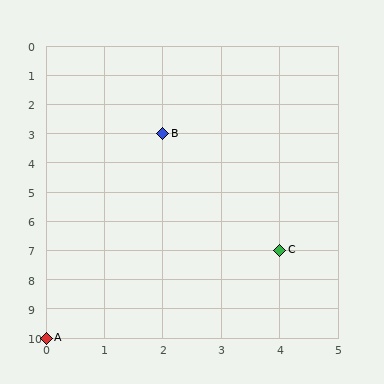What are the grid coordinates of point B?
Point B is at grid coordinates (2, 3).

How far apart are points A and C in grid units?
Points A and C are 4 columns and 3 rows apart (about 5.0 grid units diagonally).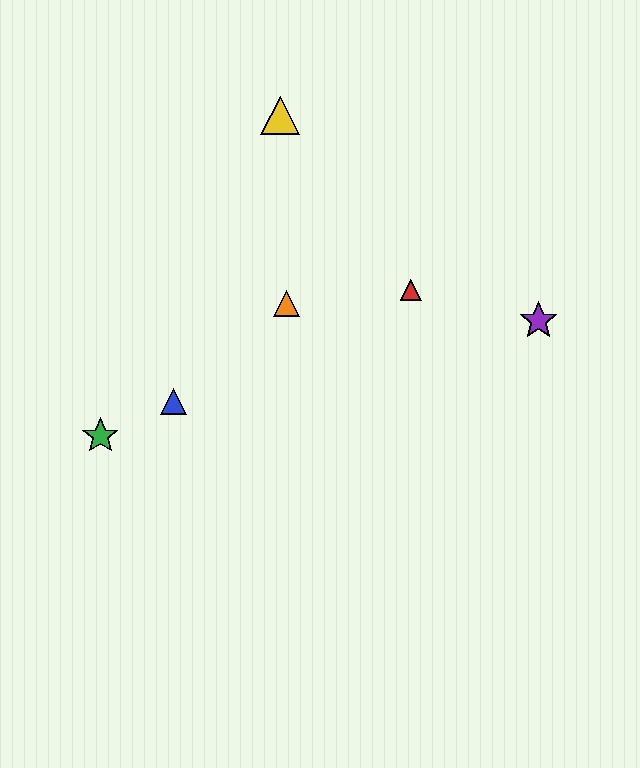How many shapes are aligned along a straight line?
3 shapes (the red triangle, the blue triangle, the green star) are aligned along a straight line.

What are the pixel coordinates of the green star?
The green star is at (100, 436).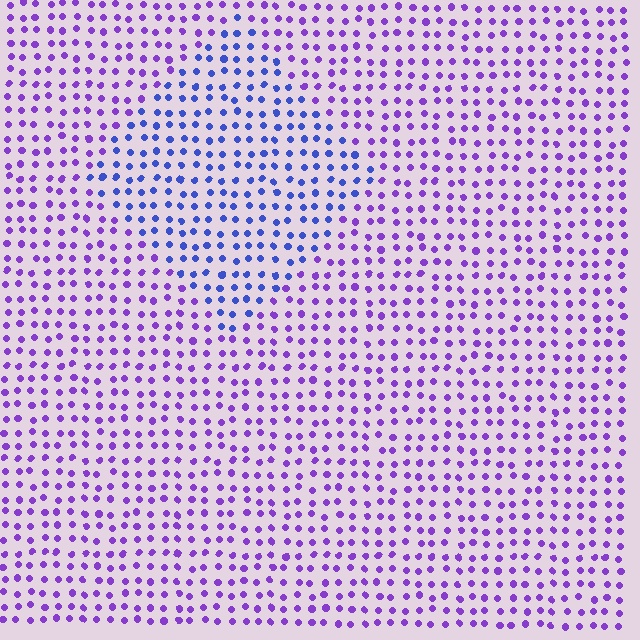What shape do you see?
I see a diamond.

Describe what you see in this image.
The image is filled with small purple elements in a uniform arrangement. A diamond-shaped region is visible where the elements are tinted to a slightly different hue, forming a subtle color boundary.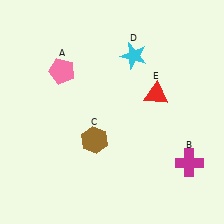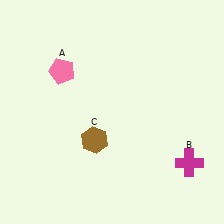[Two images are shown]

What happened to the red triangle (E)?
The red triangle (E) was removed in Image 2. It was in the top-right area of Image 1.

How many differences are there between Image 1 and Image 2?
There are 2 differences between the two images.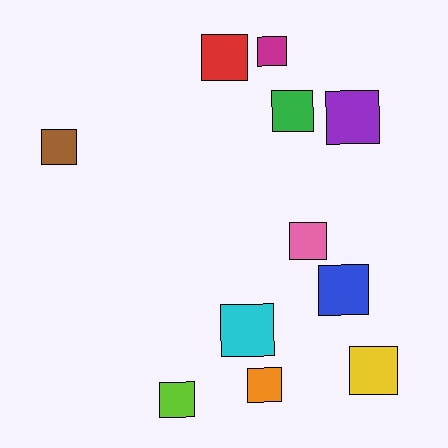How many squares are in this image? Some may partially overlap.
There are 11 squares.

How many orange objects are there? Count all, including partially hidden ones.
There is 1 orange object.